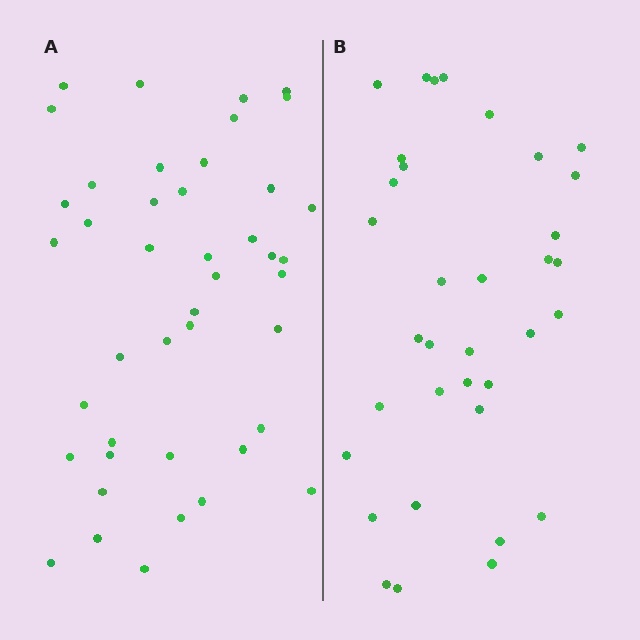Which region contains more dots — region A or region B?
Region A (the left region) has more dots.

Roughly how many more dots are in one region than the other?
Region A has roughly 8 or so more dots than region B.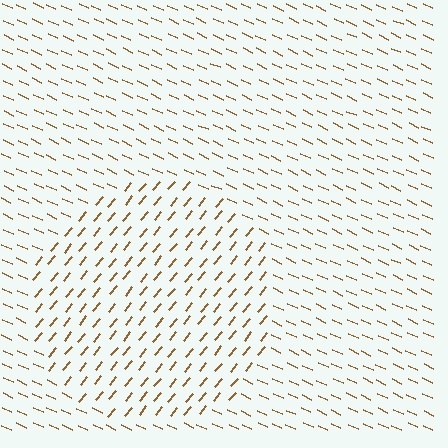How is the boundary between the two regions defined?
The boundary is defined purely by a change in line orientation (approximately 75 degrees difference). All lines are the same color and thickness.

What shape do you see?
I see a circle.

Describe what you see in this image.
The image is filled with small brown line segments. A circle region in the image has lines oriented differently from the surrounding lines, creating a visible texture boundary.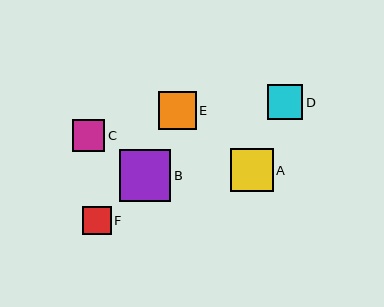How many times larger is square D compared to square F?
Square D is approximately 1.2 times the size of square F.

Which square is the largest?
Square B is the largest with a size of approximately 51 pixels.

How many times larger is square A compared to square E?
Square A is approximately 1.1 times the size of square E.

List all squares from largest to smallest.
From largest to smallest: B, A, E, D, C, F.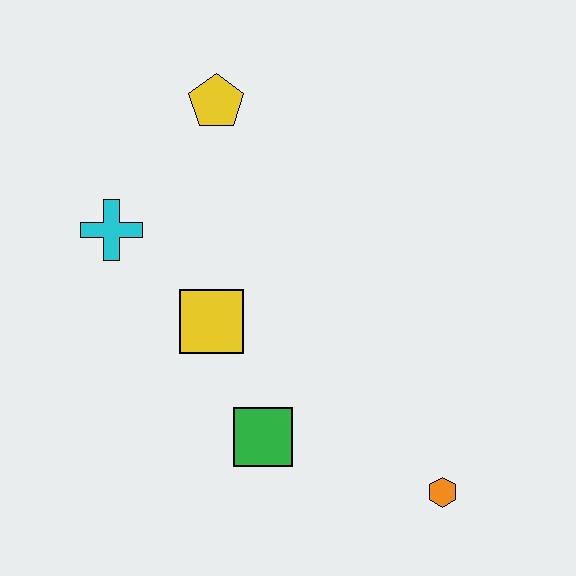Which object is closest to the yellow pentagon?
The cyan cross is closest to the yellow pentagon.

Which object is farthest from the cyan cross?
The orange hexagon is farthest from the cyan cross.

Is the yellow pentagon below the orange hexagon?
No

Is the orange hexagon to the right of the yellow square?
Yes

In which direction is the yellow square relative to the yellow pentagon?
The yellow square is below the yellow pentagon.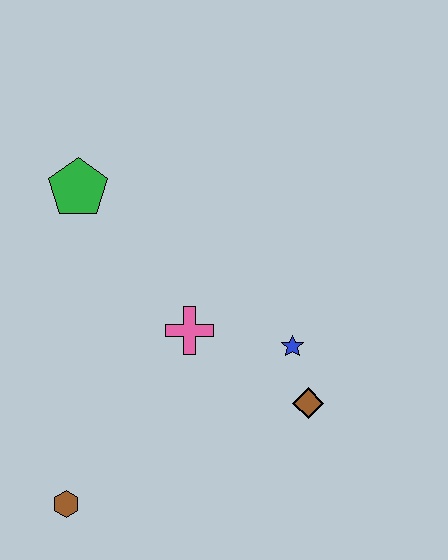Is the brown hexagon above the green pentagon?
No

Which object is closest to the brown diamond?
The blue star is closest to the brown diamond.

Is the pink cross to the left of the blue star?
Yes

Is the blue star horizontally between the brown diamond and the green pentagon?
Yes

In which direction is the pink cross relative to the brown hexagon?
The pink cross is above the brown hexagon.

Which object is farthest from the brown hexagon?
The green pentagon is farthest from the brown hexagon.